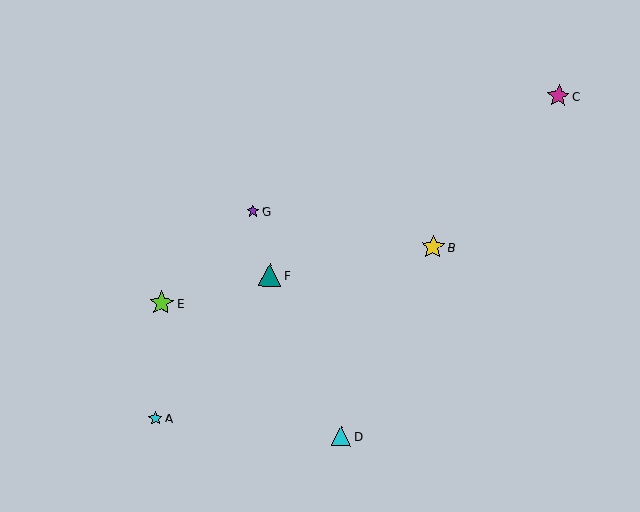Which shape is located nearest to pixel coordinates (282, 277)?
The teal triangle (labeled F) at (270, 275) is nearest to that location.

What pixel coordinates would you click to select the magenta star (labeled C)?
Click at (558, 96) to select the magenta star C.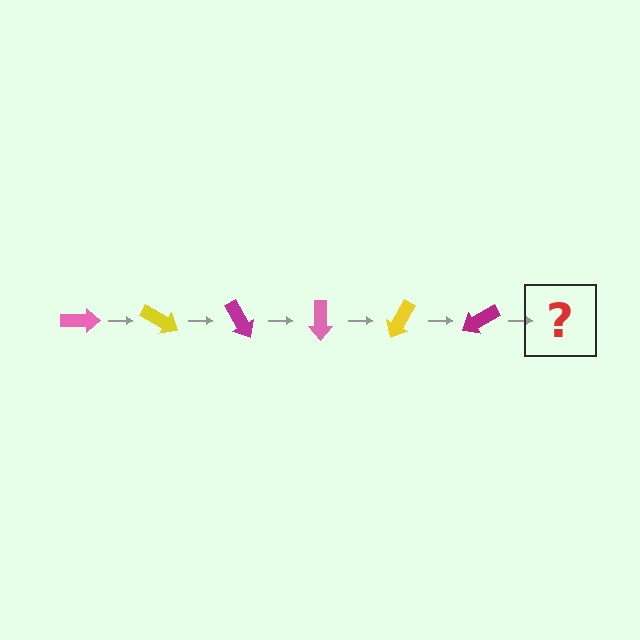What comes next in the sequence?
The next element should be a pink arrow, rotated 180 degrees from the start.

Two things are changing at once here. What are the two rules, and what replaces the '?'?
The two rules are that it rotates 30 degrees each step and the color cycles through pink, yellow, and magenta. The '?' should be a pink arrow, rotated 180 degrees from the start.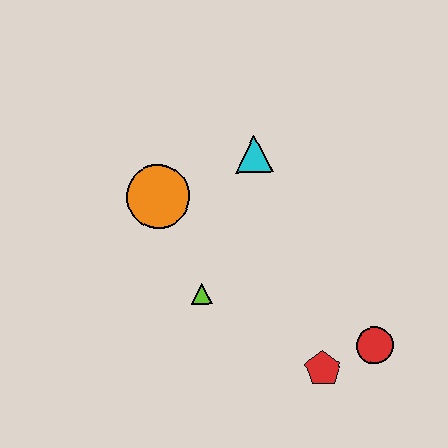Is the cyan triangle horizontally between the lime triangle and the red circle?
Yes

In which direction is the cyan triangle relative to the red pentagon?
The cyan triangle is above the red pentagon.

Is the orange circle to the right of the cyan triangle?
No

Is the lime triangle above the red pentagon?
Yes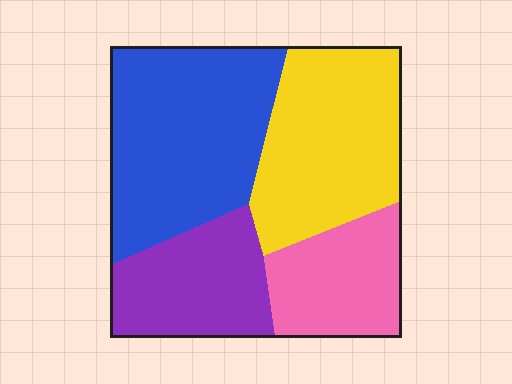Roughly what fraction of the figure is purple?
Purple covers 19% of the figure.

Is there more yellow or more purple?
Yellow.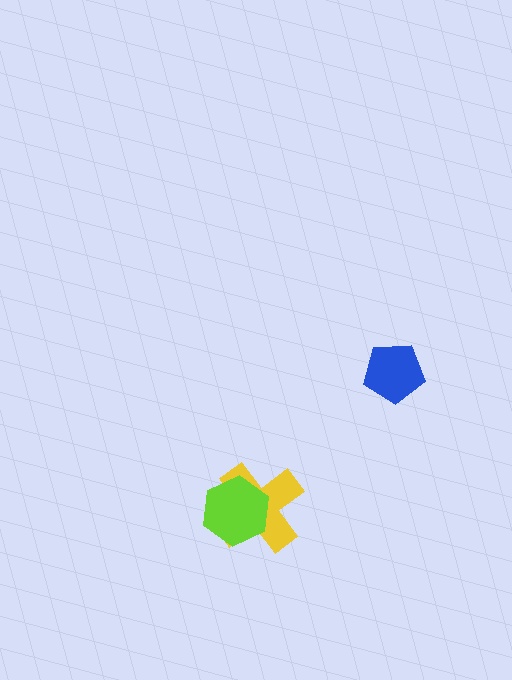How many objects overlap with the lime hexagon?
1 object overlaps with the lime hexagon.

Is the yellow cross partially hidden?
Yes, it is partially covered by another shape.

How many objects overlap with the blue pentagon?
0 objects overlap with the blue pentagon.